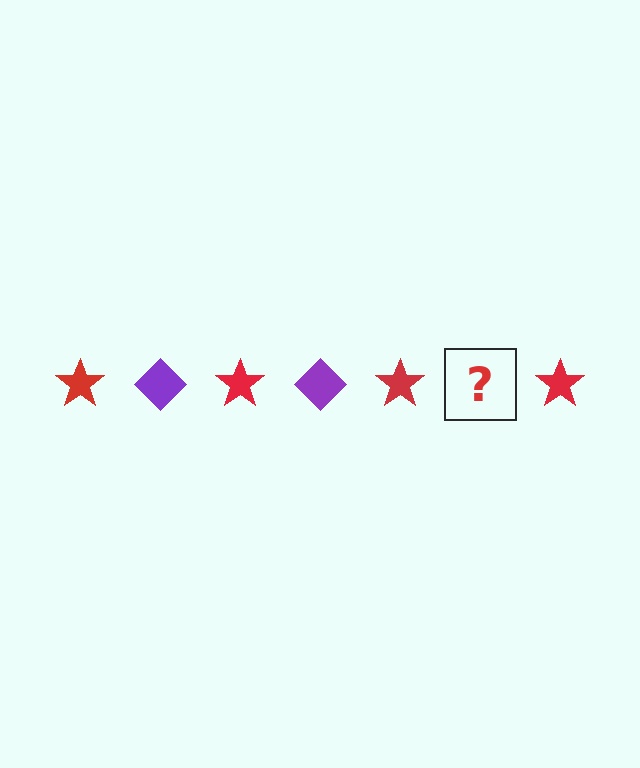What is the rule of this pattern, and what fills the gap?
The rule is that the pattern alternates between red star and purple diamond. The gap should be filled with a purple diamond.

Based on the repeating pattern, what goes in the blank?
The blank should be a purple diamond.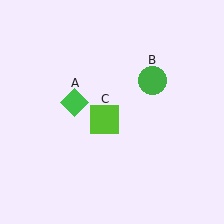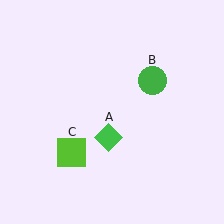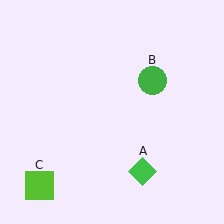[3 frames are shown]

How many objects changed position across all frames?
2 objects changed position: green diamond (object A), lime square (object C).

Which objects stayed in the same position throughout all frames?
Green circle (object B) remained stationary.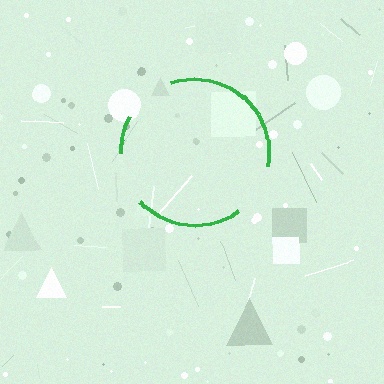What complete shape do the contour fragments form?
The contour fragments form a circle.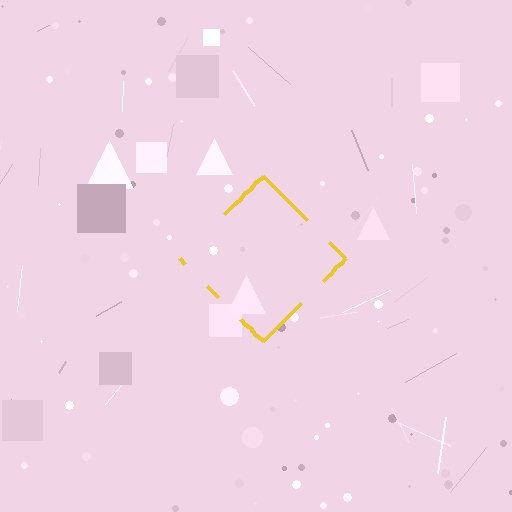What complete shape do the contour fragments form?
The contour fragments form a diamond.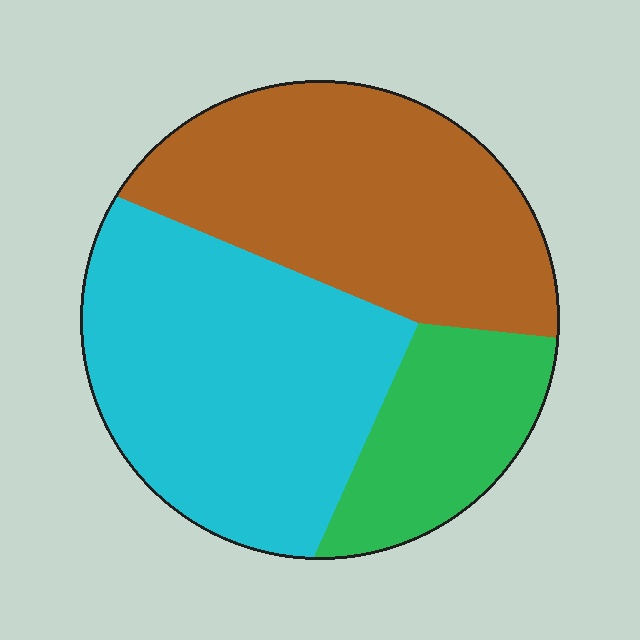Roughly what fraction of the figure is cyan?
Cyan takes up about two fifths (2/5) of the figure.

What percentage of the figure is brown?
Brown takes up about two fifths (2/5) of the figure.